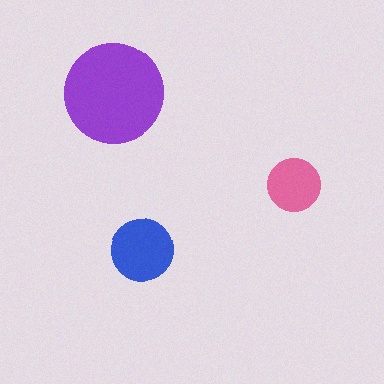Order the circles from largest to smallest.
the purple one, the blue one, the pink one.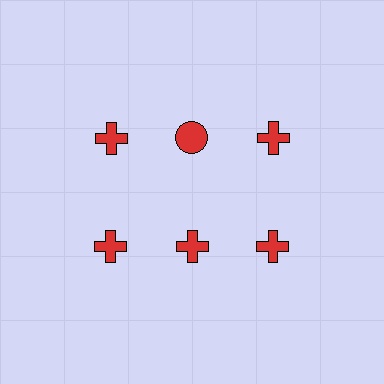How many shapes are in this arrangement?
There are 6 shapes arranged in a grid pattern.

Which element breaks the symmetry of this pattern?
The red circle in the top row, second from left column breaks the symmetry. All other shapes are red crosses.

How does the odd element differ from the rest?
It has a different shape: circle instead of cross.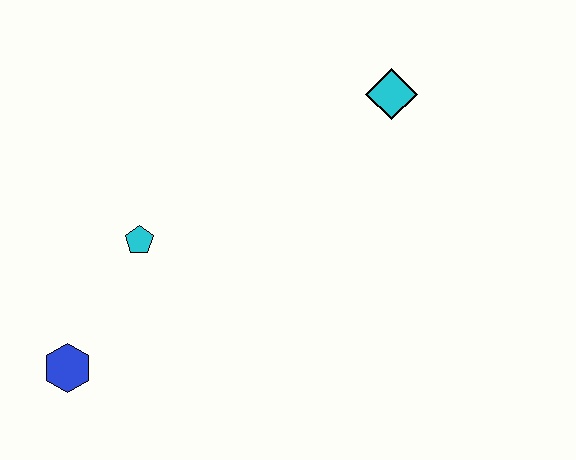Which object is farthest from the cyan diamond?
The blue hexagon is farthest from the cyan diamond.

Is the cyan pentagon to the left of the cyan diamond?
Yes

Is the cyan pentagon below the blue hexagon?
No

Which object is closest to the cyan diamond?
The cyan pentagon is closest to the cyan diamond.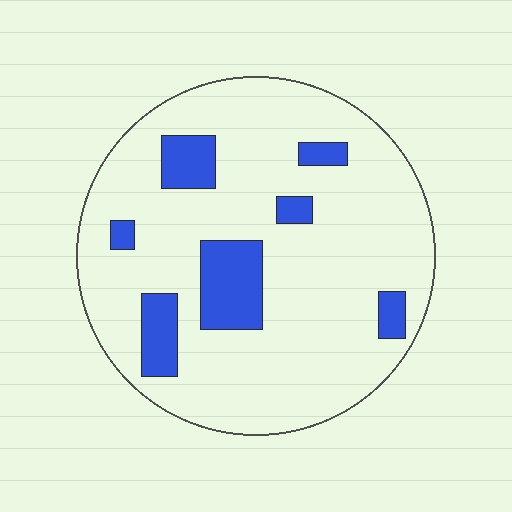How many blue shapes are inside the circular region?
7.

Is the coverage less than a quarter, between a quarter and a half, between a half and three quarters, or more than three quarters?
Less than a quarter.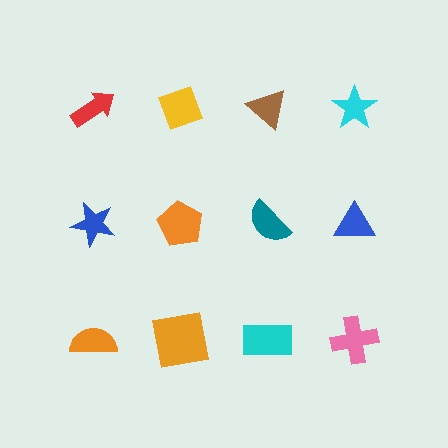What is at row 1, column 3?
A brown triangle.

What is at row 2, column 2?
An orange pentagon.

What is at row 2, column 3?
A teal semicircle.